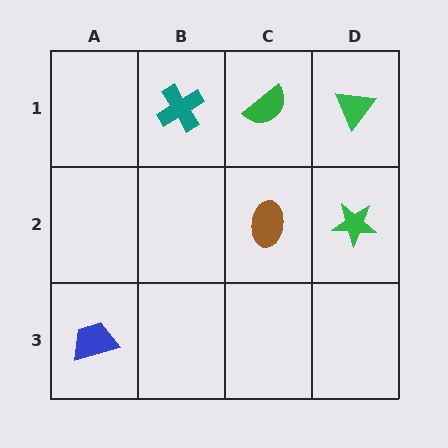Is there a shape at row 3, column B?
No, that cell is empty.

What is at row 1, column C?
A green semicircle.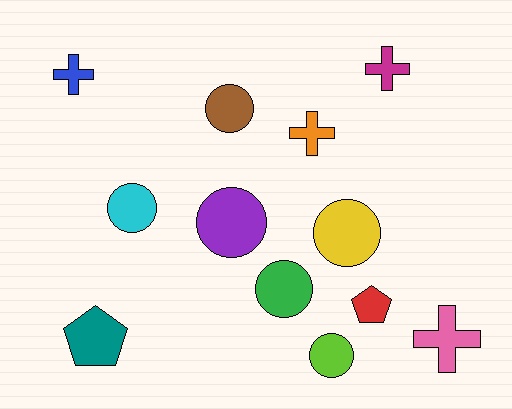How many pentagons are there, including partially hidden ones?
There are 2 pentagons.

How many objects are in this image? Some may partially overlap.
There are 12 objects.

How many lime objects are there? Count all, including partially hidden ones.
There is 1 lime object.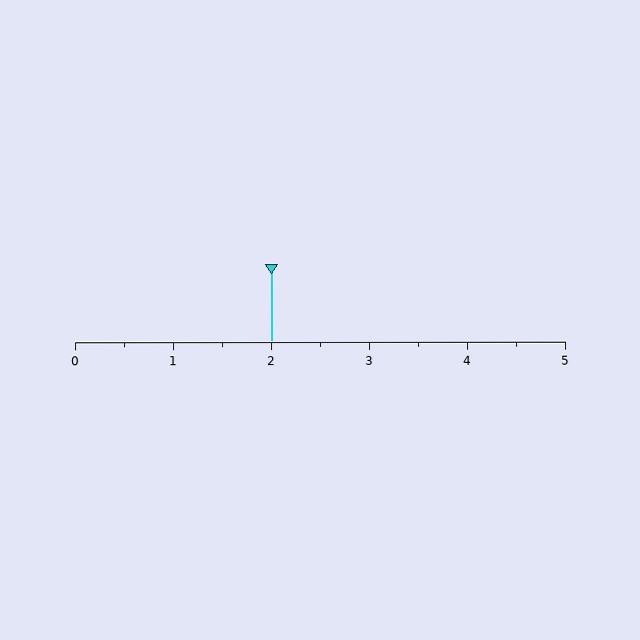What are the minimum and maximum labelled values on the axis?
The axis runs from 0 to 5.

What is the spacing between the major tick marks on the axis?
The major ticks are spaced 1 apart.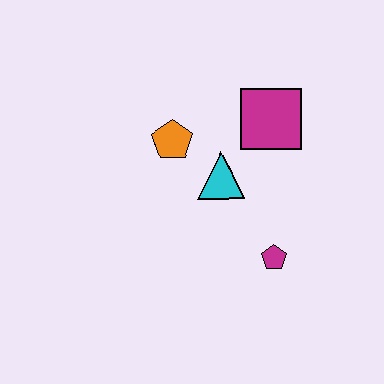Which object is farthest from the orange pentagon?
The magenta pentagon is farthest from the orange pentagon.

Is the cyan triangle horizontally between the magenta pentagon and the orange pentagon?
Yes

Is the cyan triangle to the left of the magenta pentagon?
Yes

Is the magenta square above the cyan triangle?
Yes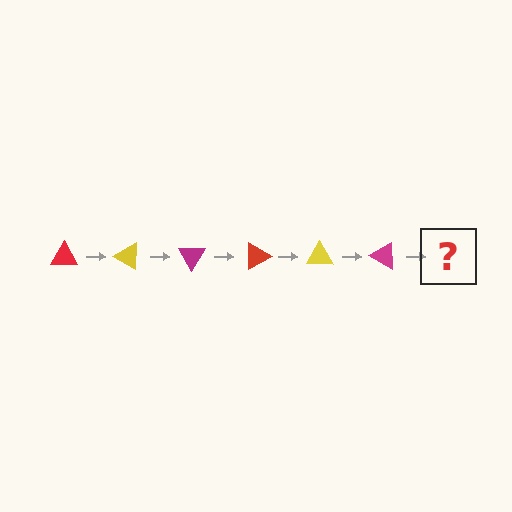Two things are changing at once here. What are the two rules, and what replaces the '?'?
The two rules are that it rotates 30 degrees each step and the color cycles through red, yellow, and magenta. The '?' should be a red triangle, rotated 180 degrees from the start.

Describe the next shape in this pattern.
It should be a red triangle, rotated 180 degrees from the start.